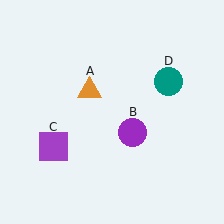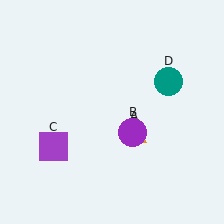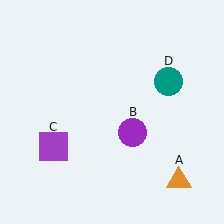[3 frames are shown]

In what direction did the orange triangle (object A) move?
The orange triangle (object A) moved down and to the right.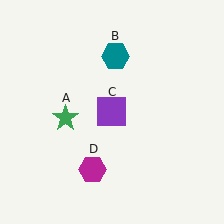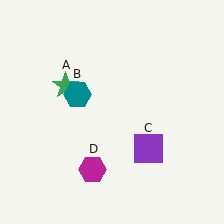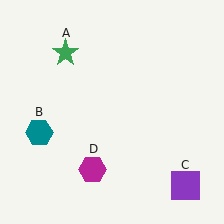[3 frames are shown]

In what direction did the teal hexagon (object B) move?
The teal hexagon (object B) moved down and to the left.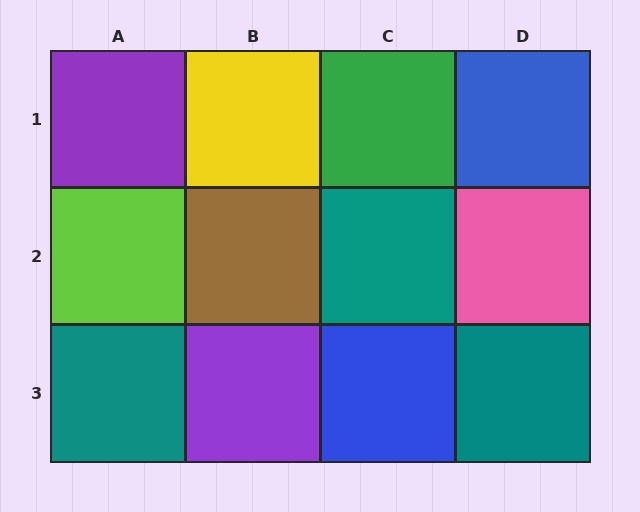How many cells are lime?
1 cell is lime.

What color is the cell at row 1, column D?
Blue.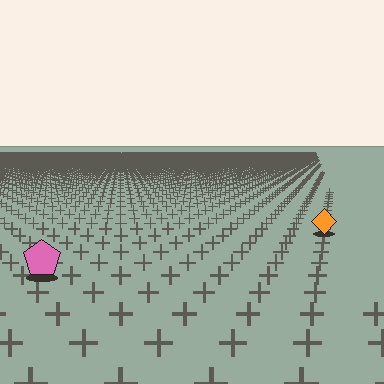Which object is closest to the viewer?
The pink pentagon is closest. The texture marks near it are larger and more spread out.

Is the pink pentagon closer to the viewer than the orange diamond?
Yes. The pink pentagon is closer — you can tell from the texture gradient: the ground texture is coarser near it.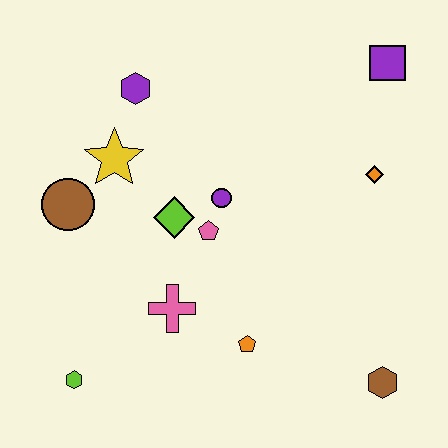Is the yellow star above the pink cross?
Yes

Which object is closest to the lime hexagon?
The pink cross is closest to the lime hexagon.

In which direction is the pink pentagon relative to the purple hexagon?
The pink pentagon is below the purple hexagon.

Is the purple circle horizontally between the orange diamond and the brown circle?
Yes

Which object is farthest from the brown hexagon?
The purple hexagon is farthest from the brown hexagon.